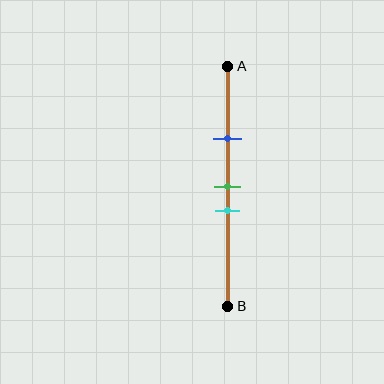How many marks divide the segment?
There are 3 marks dividing the segment.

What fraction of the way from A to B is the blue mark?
The blue mark is approximately 30% (0.3) of the way from A to B.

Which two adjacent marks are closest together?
The green and cyan marks are the closest adjacent pair.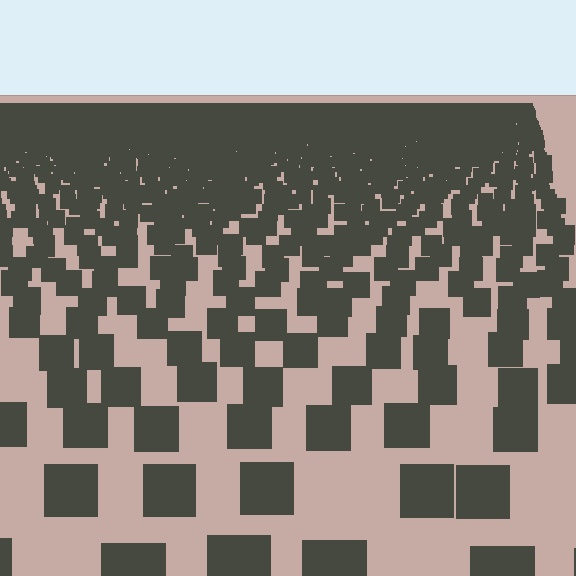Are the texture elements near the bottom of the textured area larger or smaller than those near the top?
Larger. Near the bottom, elements are closer to the viewer and appear at a bigger on-screen size.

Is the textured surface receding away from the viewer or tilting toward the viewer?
The surface is receding away from the viewer. Texture elements get smaller and denser toward the top.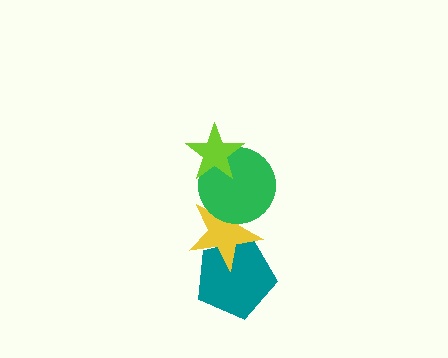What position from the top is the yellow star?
The yellow star is 3rd from the top.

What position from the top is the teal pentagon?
The teal pentagon is 4th from the top.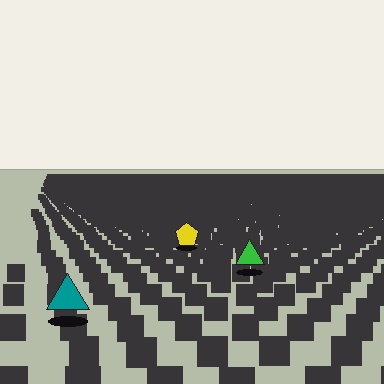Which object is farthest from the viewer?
The yellow pentagon is farthest from the viewer. It appears smaller and the ground texture around it is denser.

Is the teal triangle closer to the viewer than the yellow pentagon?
Yes. The teal triangle is closer — you can tell from the texture gradient: the ground texture is coarser near it.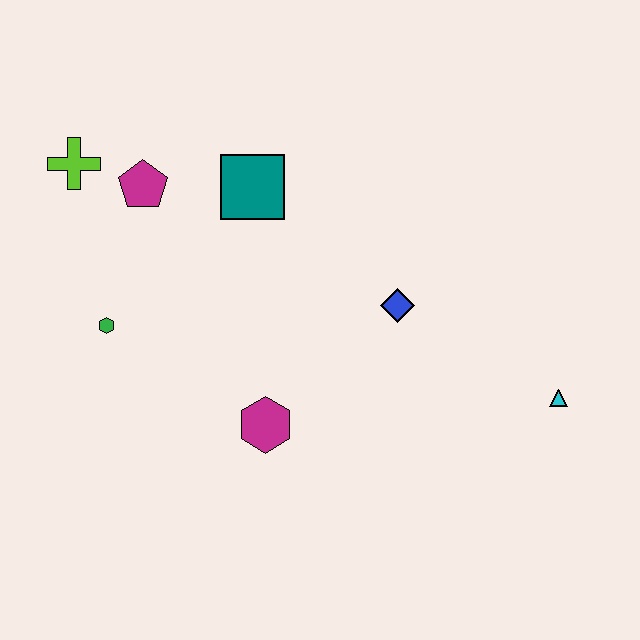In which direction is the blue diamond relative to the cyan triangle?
The blue diamond is to the left of the cyan triangle.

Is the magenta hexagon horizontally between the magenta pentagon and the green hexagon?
No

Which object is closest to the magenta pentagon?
The lime cross is closest to the magenta pentagon.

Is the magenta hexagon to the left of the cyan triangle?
Yes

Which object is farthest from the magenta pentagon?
The cyan triangle is farthest from the magenta pentagon.